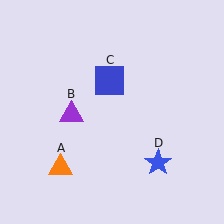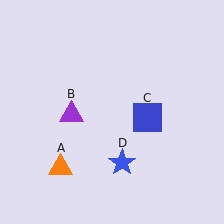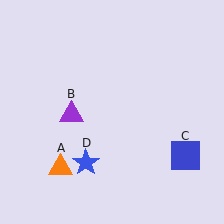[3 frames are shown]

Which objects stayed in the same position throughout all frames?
Orange triangle (object A) and purple triangle (object B) remained stationary.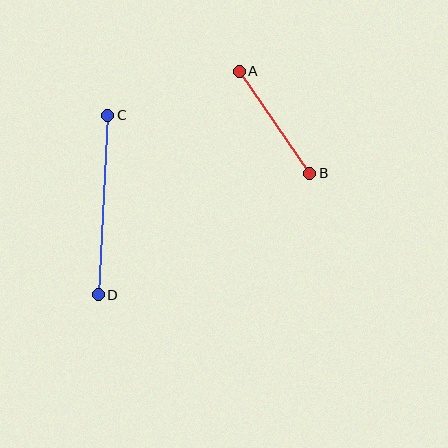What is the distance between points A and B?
The distance is approximately 124 pixels.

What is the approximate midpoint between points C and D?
The midpoint is at approximately (103, 205) pixels.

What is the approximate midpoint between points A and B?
The midpoint is at approximately (275, 122) pixels.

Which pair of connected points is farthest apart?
Points C and D are farthest apart.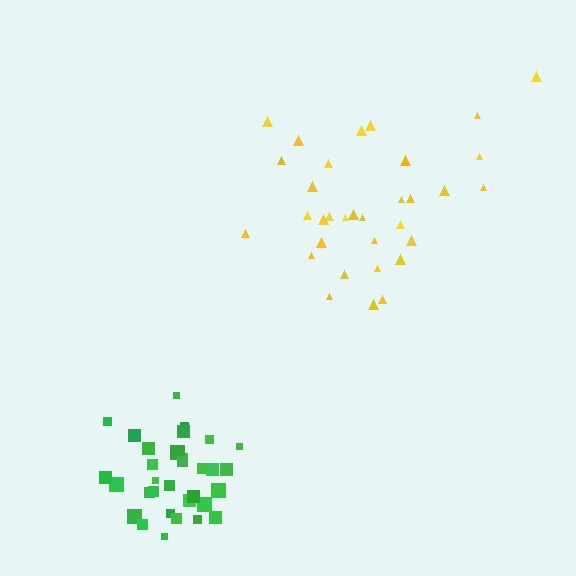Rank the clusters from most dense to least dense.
green, yellow.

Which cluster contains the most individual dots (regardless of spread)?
Yellow (33).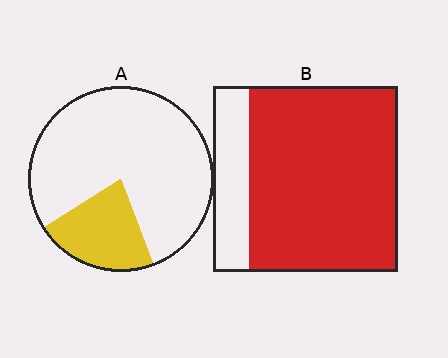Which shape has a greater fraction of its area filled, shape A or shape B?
Shape B.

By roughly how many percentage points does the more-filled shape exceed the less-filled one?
By roughly 60 percentage points (B over A).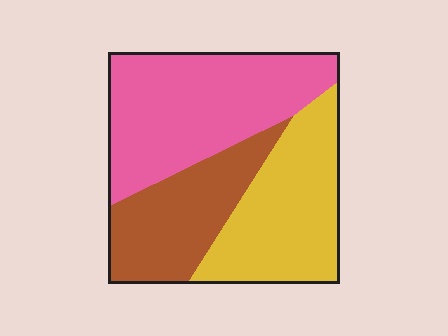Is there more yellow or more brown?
Yellow.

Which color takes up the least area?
Brown, at roughly 25%.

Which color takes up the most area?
Pink, at roughly 40%.